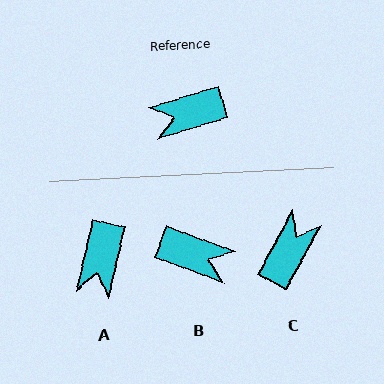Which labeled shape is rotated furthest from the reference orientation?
B, about 143 degrees away.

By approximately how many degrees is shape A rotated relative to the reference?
Approximately 60 degrees counter-clockwise.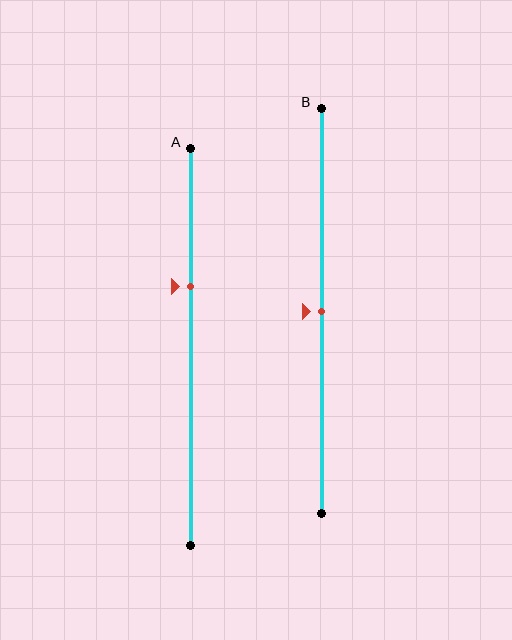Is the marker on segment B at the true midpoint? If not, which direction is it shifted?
Yes, the marker on segment B is at the true midpoint.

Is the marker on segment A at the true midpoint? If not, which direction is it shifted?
No, the marker on segment A is shifted upward by about 15% of the segment length.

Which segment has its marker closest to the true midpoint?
Segment B has its marker closest to the true midpoint.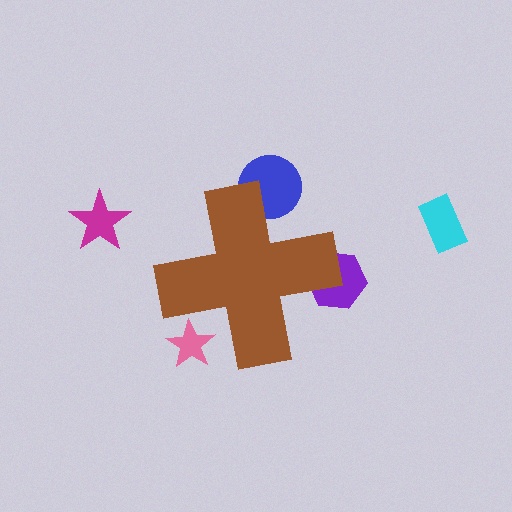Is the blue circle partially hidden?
Yes, the blue circle is partially hidden behind the brown cross.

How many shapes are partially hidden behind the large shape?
3 shapes are partially hidden.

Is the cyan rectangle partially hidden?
No, the cyan rectangle is fully visible.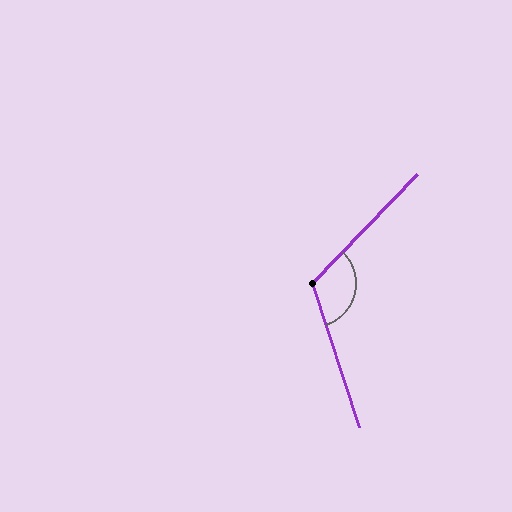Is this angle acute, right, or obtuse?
It is obtuse.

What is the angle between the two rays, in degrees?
Approximately 118 degrees.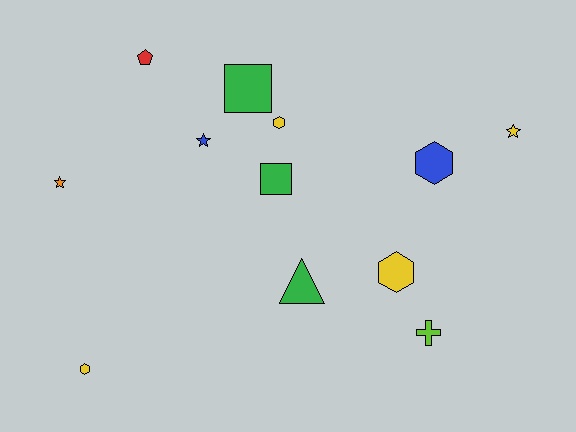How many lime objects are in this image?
There is 1 lime object.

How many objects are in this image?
There are 12 objects.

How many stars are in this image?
There are 3 stars.